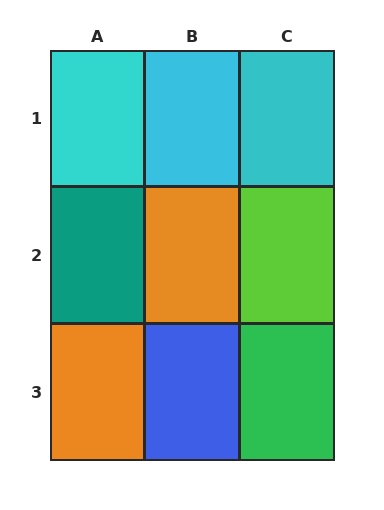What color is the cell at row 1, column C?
Cyan.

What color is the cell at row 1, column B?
Cyan.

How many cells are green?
1 cell is green.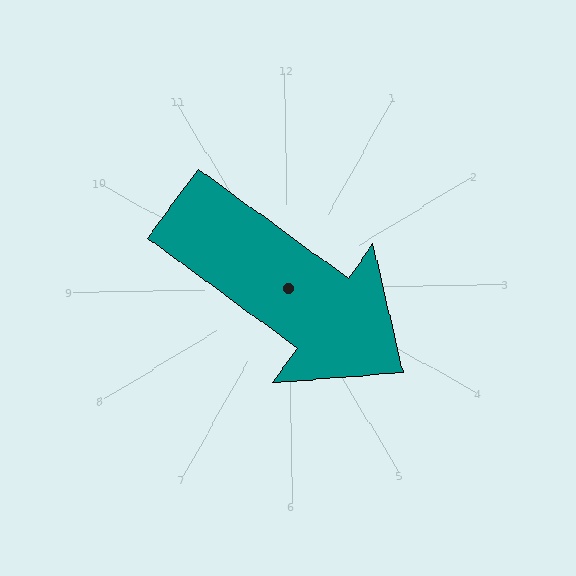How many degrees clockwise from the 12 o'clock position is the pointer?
Approximately 127 degrees.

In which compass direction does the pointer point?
Southeast.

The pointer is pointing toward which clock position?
Roughly 4 o'clock.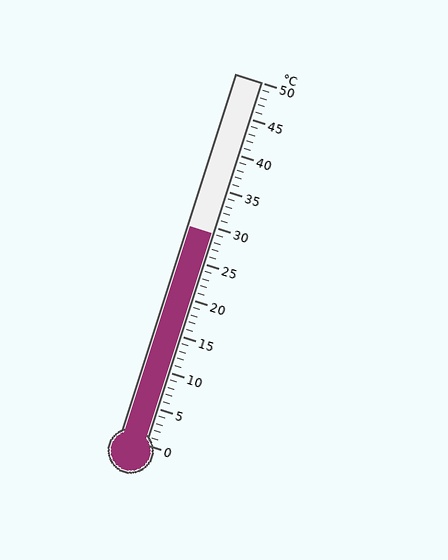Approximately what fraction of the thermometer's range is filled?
The thermometer is filled to approximately 60% of its range.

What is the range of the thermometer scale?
The thermometer scale ranges from 0°C to 50°C.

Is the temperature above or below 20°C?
The temperature is above 20°C.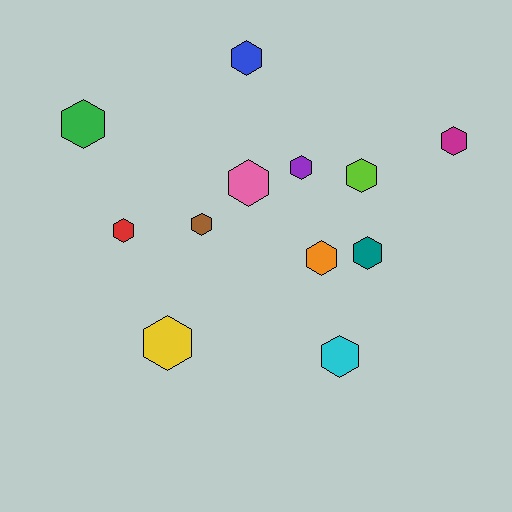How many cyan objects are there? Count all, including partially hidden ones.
There is 1 cyan object.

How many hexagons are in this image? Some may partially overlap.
There are 12 hexagons.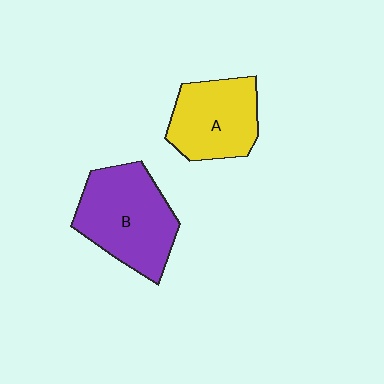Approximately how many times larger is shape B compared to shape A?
Approximately 1.3 times.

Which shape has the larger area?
Shape B (purple).